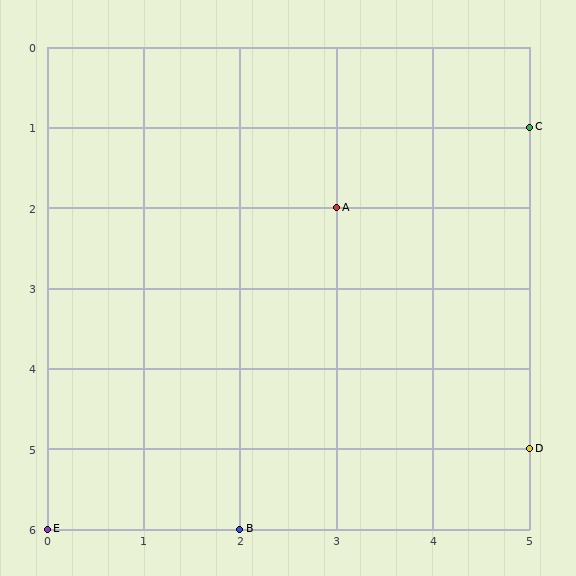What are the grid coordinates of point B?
Point B is at grid coordinates (2, 6).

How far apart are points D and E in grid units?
Points D and E are 5 columns and 1 row apart (about 5.1 grid units diagonally).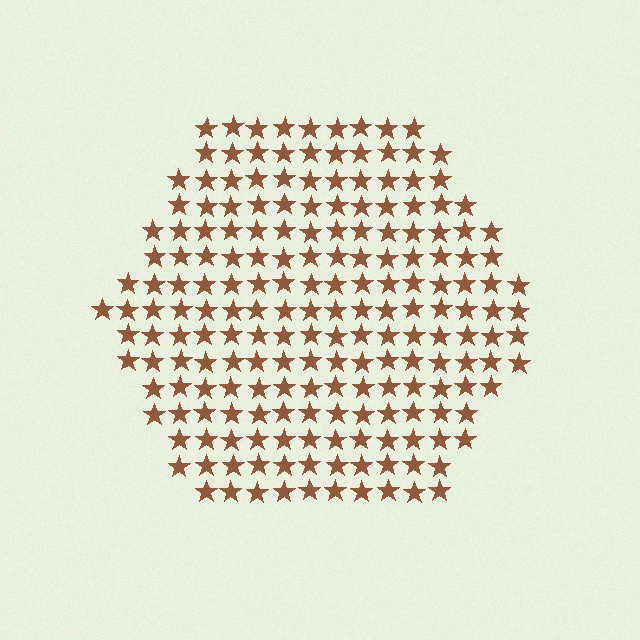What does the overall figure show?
The overall figure shows a hexagon.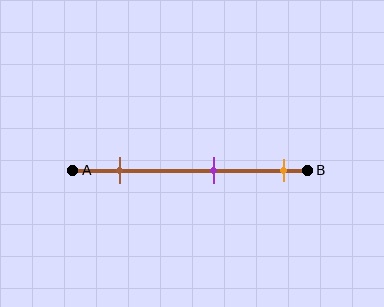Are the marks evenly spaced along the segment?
Yes, the marks are approximately evenly spaced.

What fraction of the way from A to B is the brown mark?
The brown mark is approximately 20% (0.2) of the way from A to B.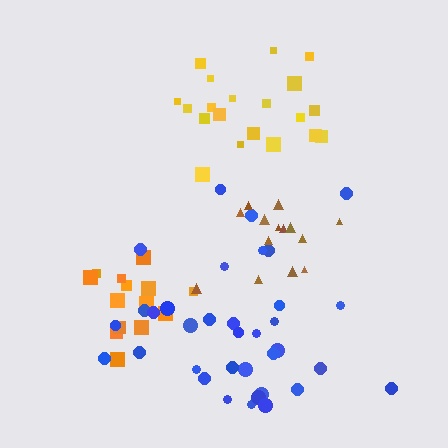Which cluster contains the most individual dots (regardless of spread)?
Blue (35).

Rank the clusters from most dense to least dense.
orange, brown, yellow, blue.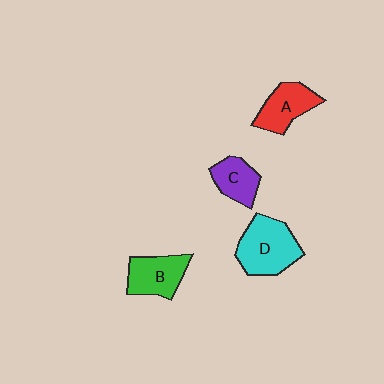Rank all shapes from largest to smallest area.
From largest to smallest: D (cyan), B (green), A (red), C (purple).